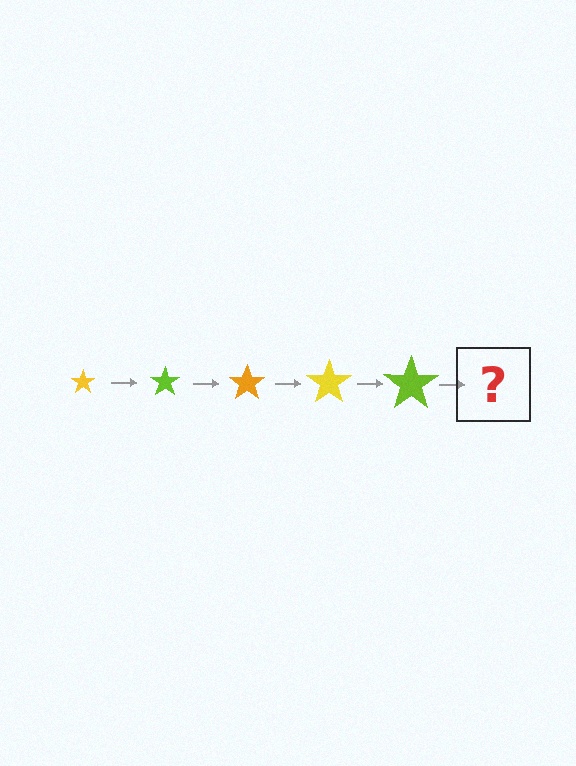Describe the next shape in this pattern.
It should be an orange star, larger than the previous one.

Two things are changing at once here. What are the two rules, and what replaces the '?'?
The two rules are that the star grows larger each step and the color cycles through yellow, lime, and orange. The '?' should be an orange star, larger than the previous one.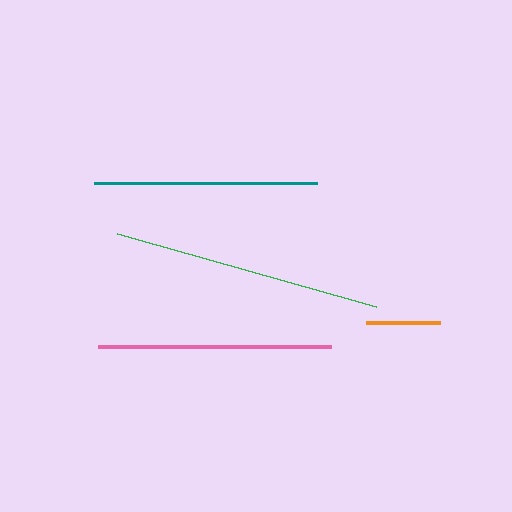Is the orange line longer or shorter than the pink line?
The pink line is longer than the orange line.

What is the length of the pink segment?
The pink segment is approximately 233 pixels long.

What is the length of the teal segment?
The teal segment is approximately 223 pixels long.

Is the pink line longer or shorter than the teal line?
The pink line is longer than the teal line.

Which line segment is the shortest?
The orange line is the shortest at approximately 73 pixels.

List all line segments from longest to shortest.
From longest to shortest: green, pink, teal, orange.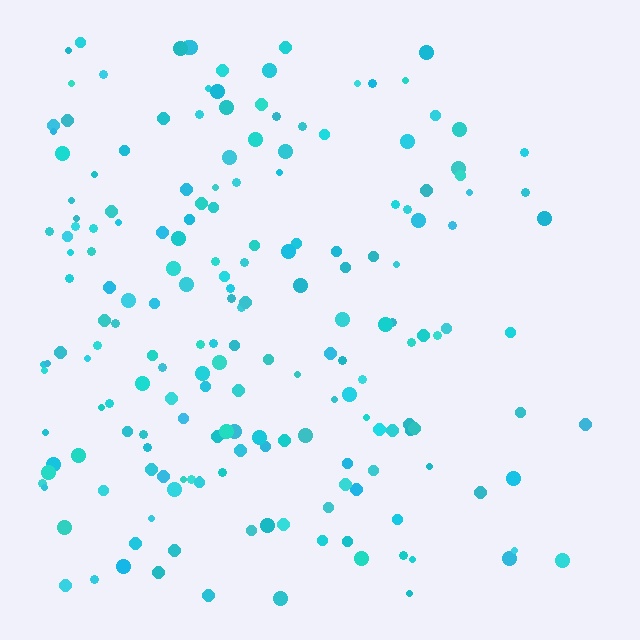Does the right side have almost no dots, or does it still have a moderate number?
Still a moderate number, just noticeably fewer than the left.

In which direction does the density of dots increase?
From right to left, with the left side densest.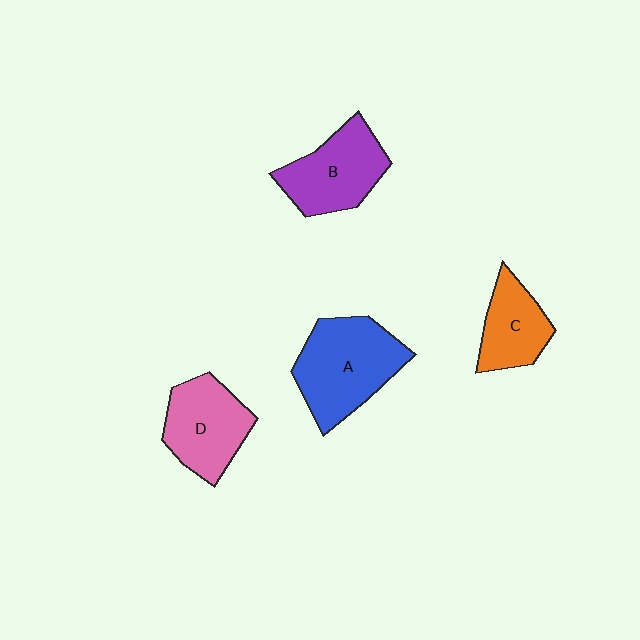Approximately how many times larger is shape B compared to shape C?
Approximately 1.3 times.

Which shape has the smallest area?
Shape C (orange).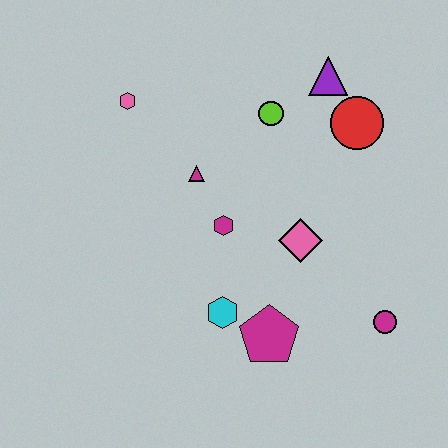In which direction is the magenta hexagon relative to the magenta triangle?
The magenta hexagon is below the magenta triangle.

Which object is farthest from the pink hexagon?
The magenta circle is farthest from the pink hexagon.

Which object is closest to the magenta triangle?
The magenta hexagon is closest to the magenta triangle.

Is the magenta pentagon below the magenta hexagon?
Yes